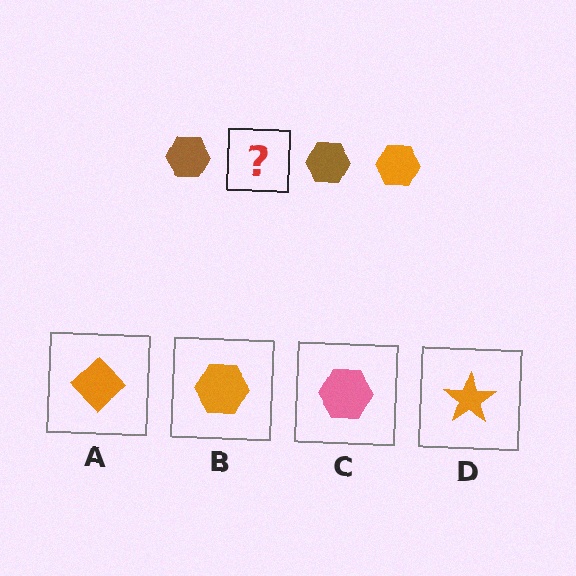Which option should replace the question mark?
Option B.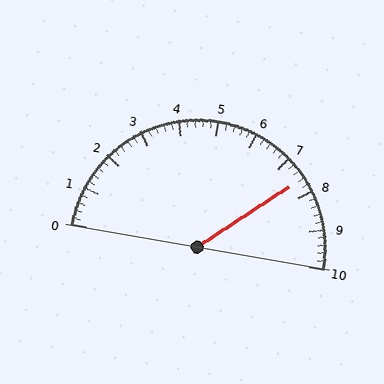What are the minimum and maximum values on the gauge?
The gauge ranges from 0 to 10.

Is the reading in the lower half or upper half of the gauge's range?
The reading is in the upper half of the range (0 to 10).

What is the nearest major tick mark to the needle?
The nearest major tick mark is 8.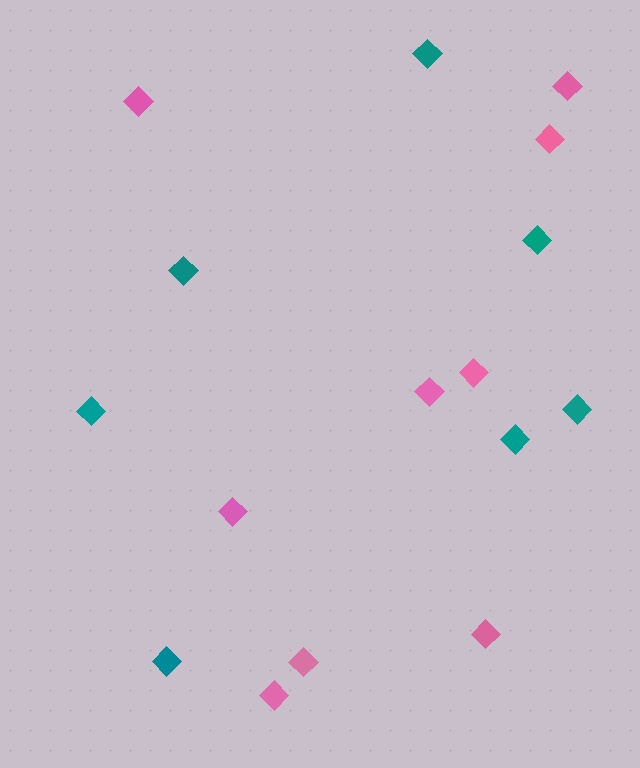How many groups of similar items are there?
There are 2 groups: one group of pink diamonds (9) and one group of teal diamonds (7).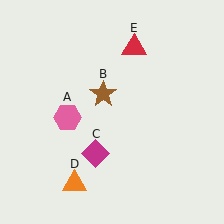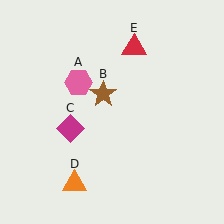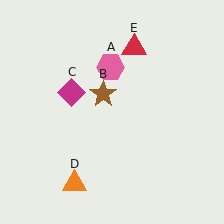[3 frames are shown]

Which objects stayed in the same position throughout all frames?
Brown star (object B) and orange triangle (object D) and red triangle (object E) remained stationary.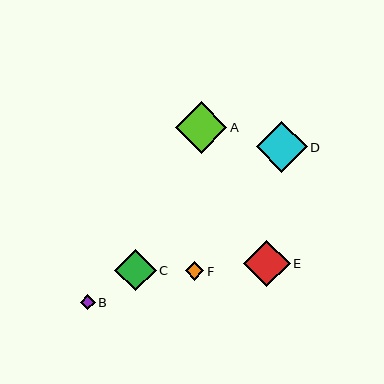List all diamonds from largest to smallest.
From largest to smallest: A, D, E, C, F, B.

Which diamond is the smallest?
Diamond B is the smallest with a size of approximately 15 pixels.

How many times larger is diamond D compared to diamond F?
Diamond D is approximately 2.8 times the size of diamond F.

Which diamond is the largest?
Diamond A is the largest with a size of approximately 51 pixels.